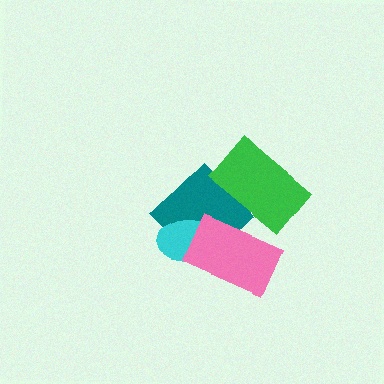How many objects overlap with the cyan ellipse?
2 objects overlap with the cyan ellipse.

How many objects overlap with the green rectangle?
2 objects overlap with the green rectangle.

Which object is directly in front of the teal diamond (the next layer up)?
The green rectangle is directly in front of the teal diamond.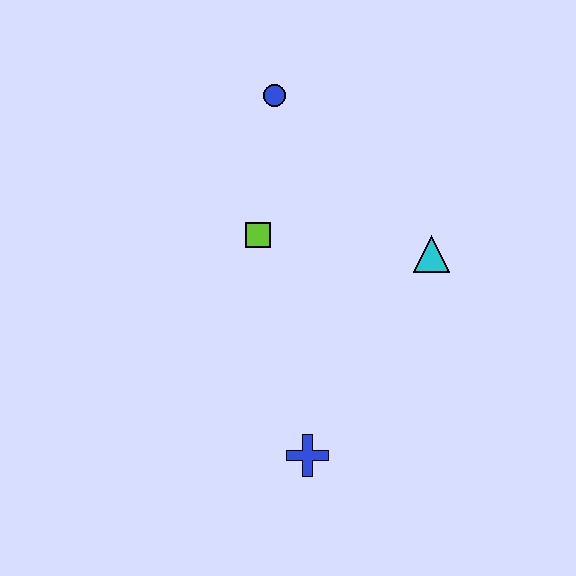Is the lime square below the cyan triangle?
No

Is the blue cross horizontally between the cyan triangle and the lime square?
Yes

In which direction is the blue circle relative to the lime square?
The blue circle is above the lime square.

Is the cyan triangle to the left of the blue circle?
No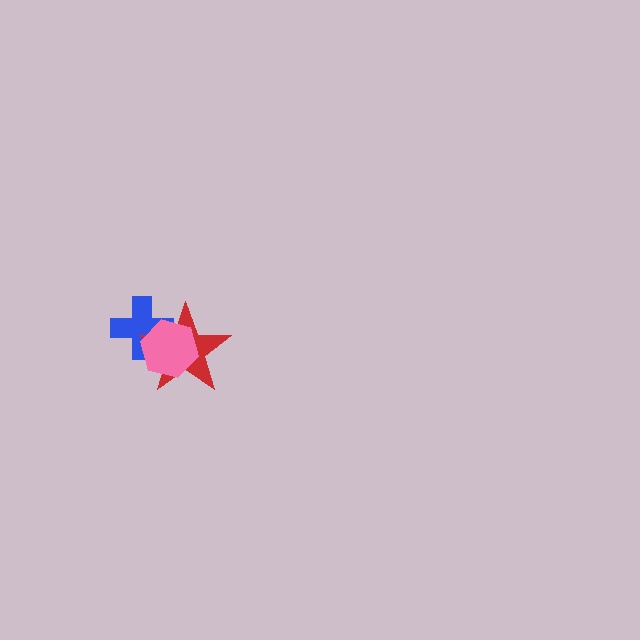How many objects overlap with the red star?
2 objects overlap with the red star.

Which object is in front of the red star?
The pink hexagon is in front of the red star.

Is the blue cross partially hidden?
Yes, it is partially covered by another shape.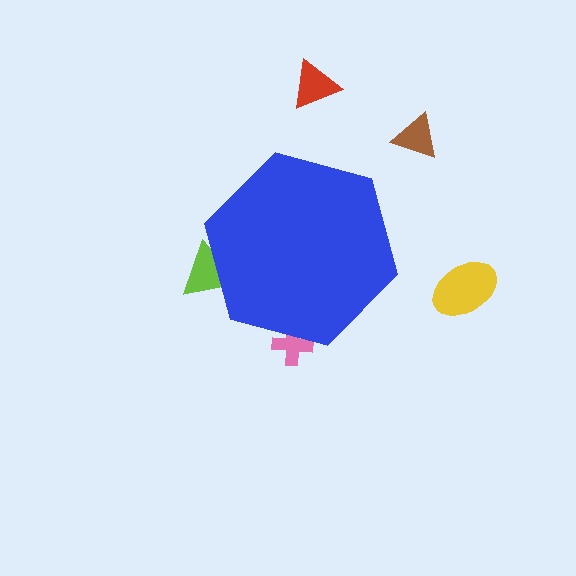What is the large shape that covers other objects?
A blue hexagon.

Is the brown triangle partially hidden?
No, the brown triangle is fully visible.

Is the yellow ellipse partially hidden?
No, the yellow ellipse is fully visible.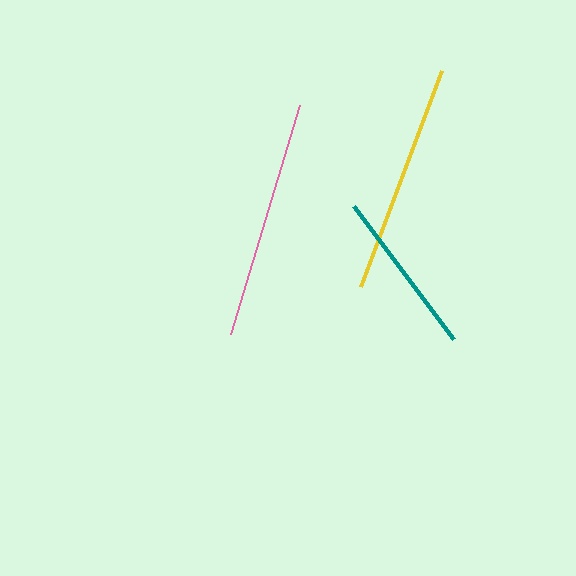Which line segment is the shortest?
The teal line is the shortest at approximately 166 pixels.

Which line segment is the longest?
The pink line is the longest at approximately 239 pixels.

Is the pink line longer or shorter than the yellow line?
The pink line is longer than the yellow line.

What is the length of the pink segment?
The pink segment is approximately 239 pixels long.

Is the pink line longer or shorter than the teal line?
The pink line is longer than the teal line.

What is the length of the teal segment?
The teal segment is approximately 166 pixels long.